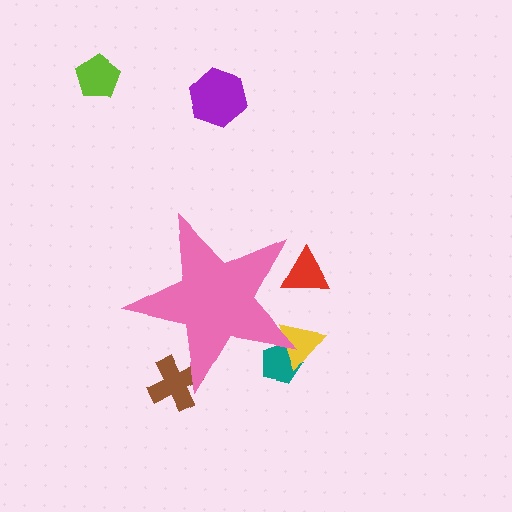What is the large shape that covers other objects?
A pink star.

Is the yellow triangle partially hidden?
Yes, the yellow triangle is partially hidden behind the pink star.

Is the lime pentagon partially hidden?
No, the lime pentagon is fully visible.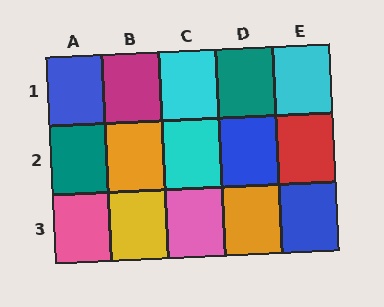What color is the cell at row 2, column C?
Cyan.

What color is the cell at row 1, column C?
Cyan.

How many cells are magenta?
1 cell is magenta.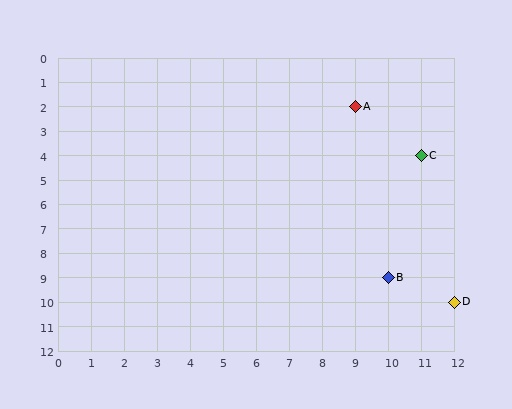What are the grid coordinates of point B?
Point B is at grid coordinates (10, 9).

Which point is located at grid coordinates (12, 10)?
Point D is at (12, 10).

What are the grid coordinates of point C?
Point C is at grid coordinates (11, 4).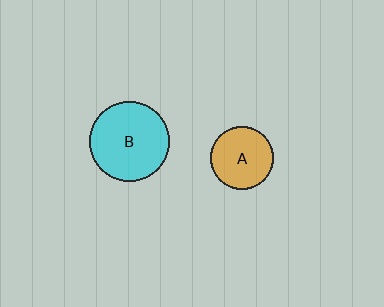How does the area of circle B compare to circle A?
Approximately 1.6 times.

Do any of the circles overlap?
No, none of the circles overlap.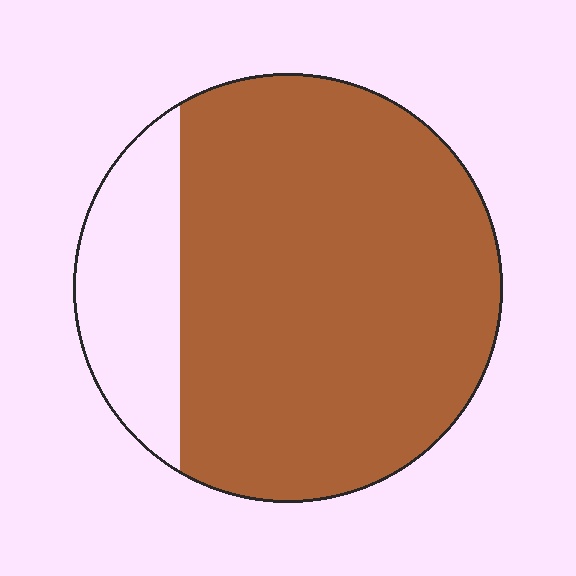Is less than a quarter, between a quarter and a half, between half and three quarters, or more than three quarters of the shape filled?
More than three quarters.